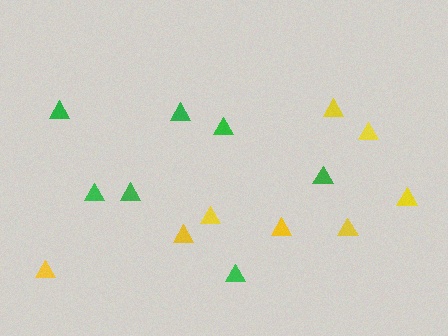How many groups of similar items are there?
There are 2 groups: one group of yellow triangles (8) and one group of green triangles (7).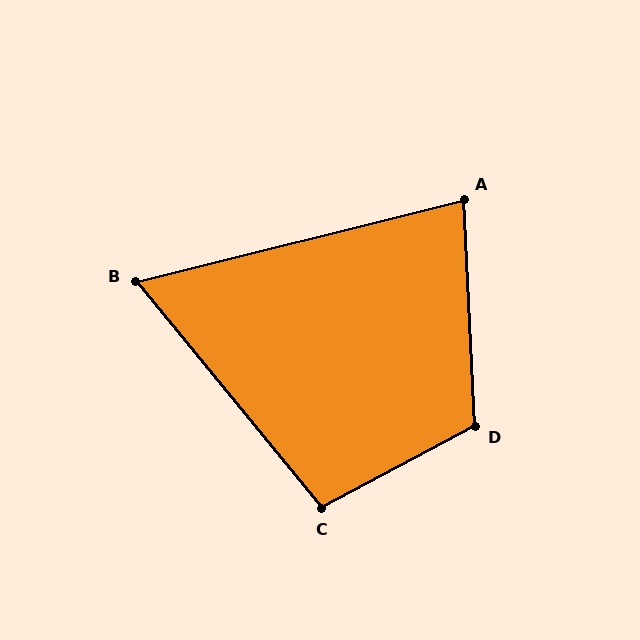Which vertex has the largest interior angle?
D, at approximately 115 degrees.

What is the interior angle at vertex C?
Approximately 101 degrees (obtuse).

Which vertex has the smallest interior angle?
B, at approximately 65 degrees.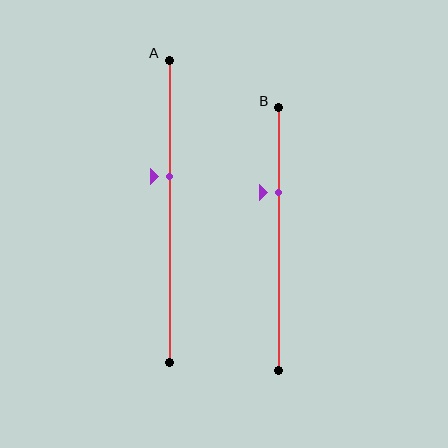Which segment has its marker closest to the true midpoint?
Segment A has its marker closest to the true midpoint.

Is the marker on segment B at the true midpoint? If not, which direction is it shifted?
No, the marker on segment B is shifted upward by about 18% of the segment length.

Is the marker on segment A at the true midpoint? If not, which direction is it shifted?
No, the marker on segment A is shifted upward by about 11% of the segment length.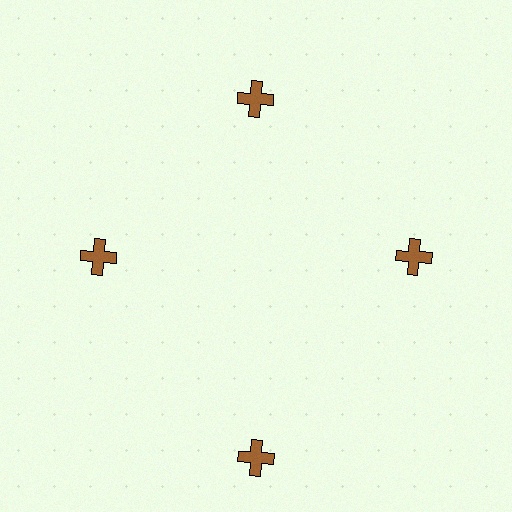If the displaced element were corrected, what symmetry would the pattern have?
It would have 4-fold rotational symmetry — the pattern would map onto itself every 90 degrees.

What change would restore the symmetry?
The symmetry would be restored by moving it inward, back onto the ring so that all 4 crosses sit at equal angles and equal distance from the center.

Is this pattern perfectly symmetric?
No. The 4 brown crosses are arranged in a ring, but one element near the 6 o'clock position is pushed outward from the center, breaking the 4-fold rotational symmetry.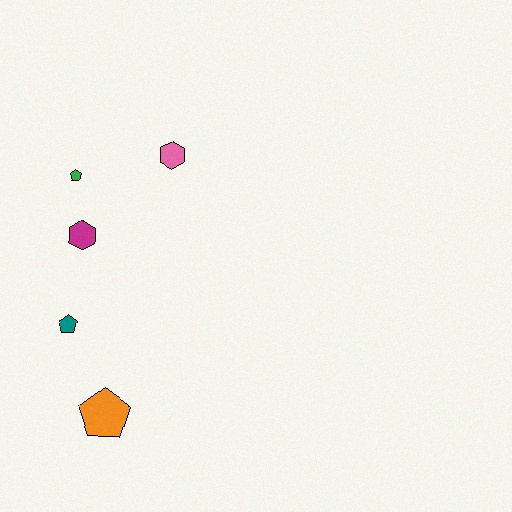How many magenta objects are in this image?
There is 1 magenta object.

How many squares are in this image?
There are no squares.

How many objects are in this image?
There are 5 objects.